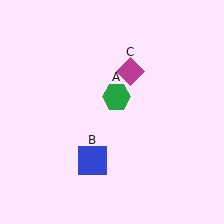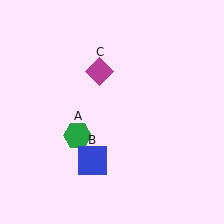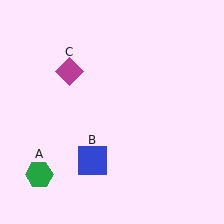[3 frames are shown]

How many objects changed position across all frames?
2 objects changed position: green hexagon (object A), magenta diamond (object C).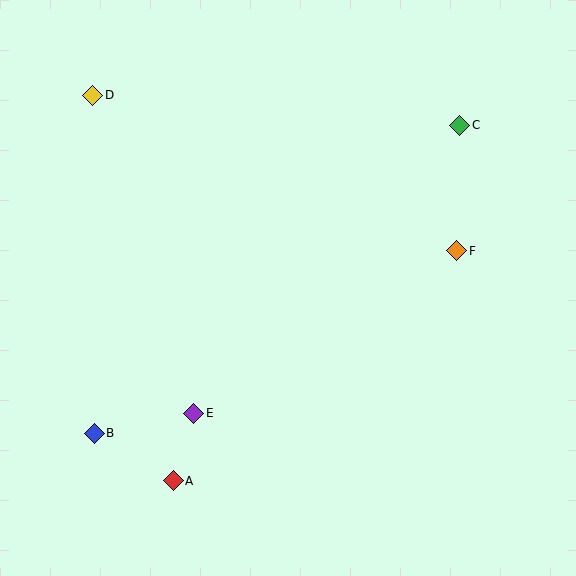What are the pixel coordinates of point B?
Point B is at (94, 433).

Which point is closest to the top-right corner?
Point C is closest to the top-right corner.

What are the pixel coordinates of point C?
Point C is at (460, 125).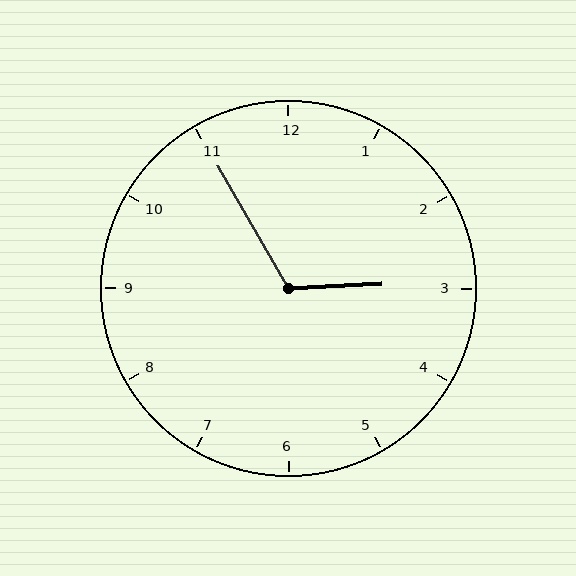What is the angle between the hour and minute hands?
Approximately 118 degrees.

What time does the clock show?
2:55.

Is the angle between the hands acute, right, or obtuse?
It is obtuse.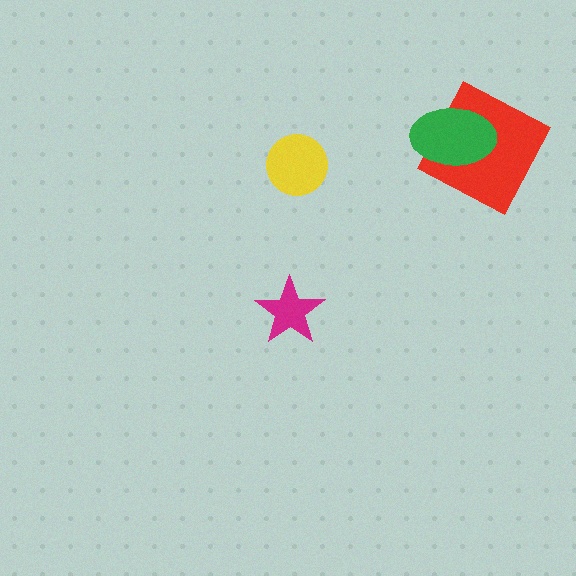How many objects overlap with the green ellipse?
1 object overlaps with the green ellipse.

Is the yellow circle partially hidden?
No, no other shape covers it.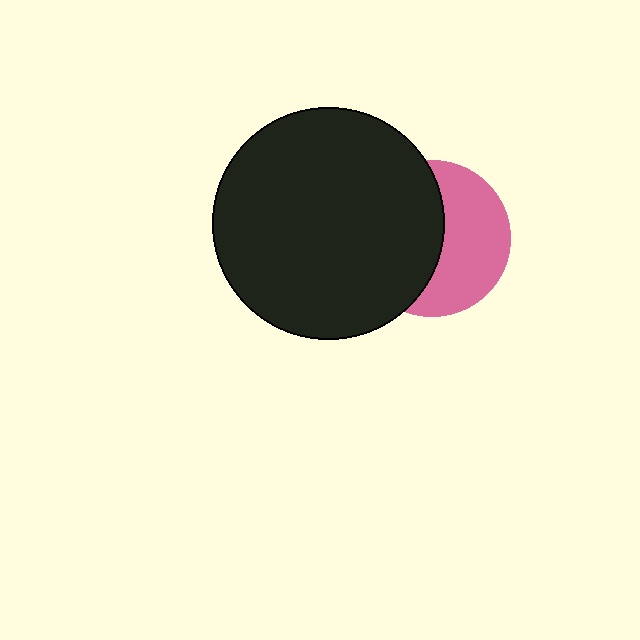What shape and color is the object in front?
The object in front is a black circle.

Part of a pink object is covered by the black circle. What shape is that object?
It is a circle.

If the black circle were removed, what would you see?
You would see the complete pink circle.